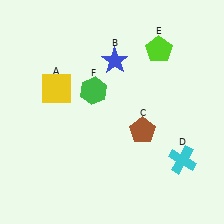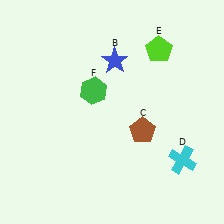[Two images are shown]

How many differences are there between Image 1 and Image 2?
There is 1 difference between the two images.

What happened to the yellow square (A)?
The yellow square (A) was removed in Image 2. It was in the top-left area of Image 1.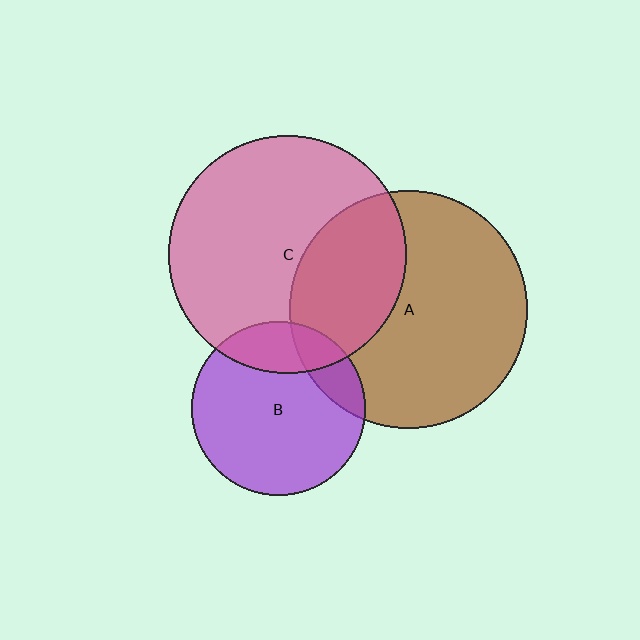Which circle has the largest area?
Circle C (pink).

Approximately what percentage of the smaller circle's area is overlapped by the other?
Approximately 20%.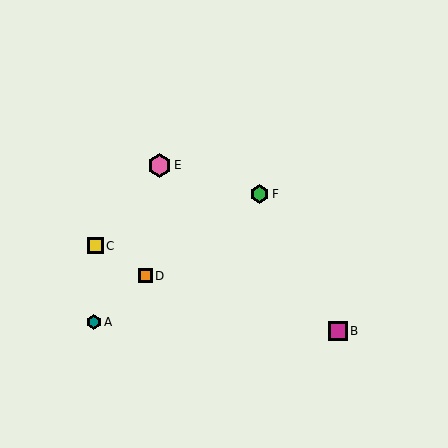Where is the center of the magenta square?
The center of the magenta square is at (338, 331).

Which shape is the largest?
The pink hexagon (labeled E) is the largest.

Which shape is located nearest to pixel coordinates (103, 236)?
The yellow square (labeled C) at (95, 246) is nearest to that location.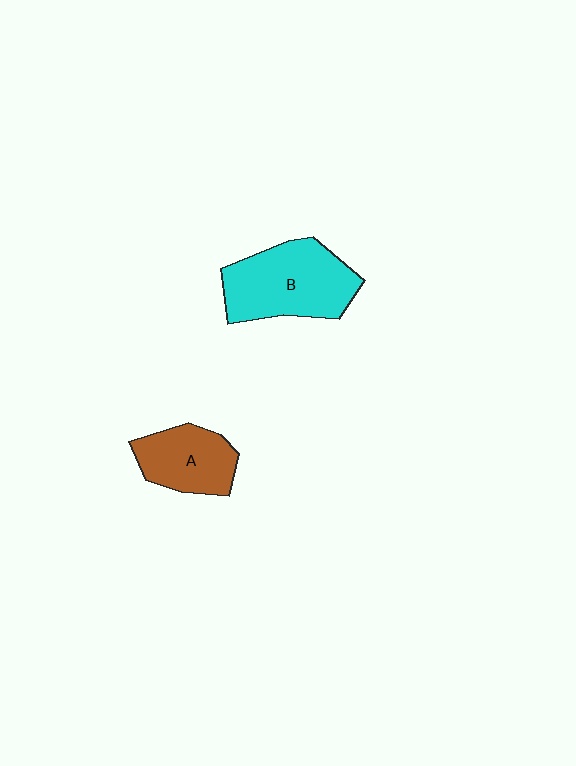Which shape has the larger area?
Shape B (cyan).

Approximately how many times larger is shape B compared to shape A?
Approximately 1.5 times.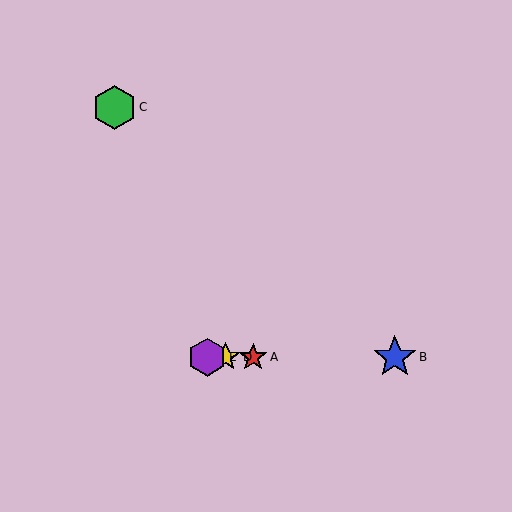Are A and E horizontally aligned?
Yes, both are at y≈357.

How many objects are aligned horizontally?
4 objects (A, B, D, E) are aligned horizontally.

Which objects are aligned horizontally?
Objects A, B, D, E are aligned horizontally.